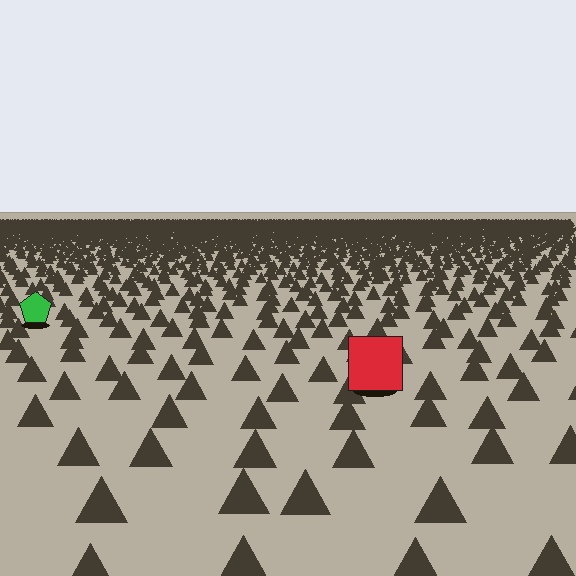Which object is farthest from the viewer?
The green pentagon is farthest from the viewer. It appears smaller and the ground texture around it is denser.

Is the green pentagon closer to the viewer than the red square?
No. The red square is closer — you can tell from the texture gradient: the ground texture is coarser near it.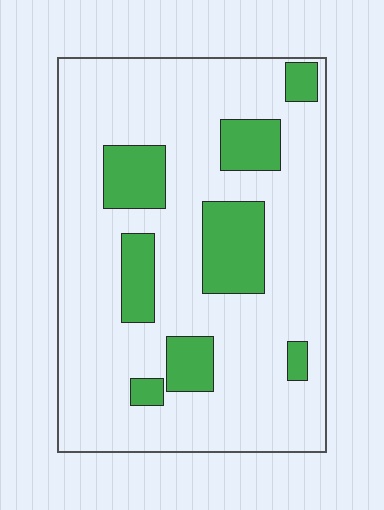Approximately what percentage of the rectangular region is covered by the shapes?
Approximately 20%.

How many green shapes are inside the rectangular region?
8.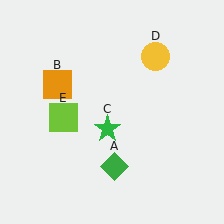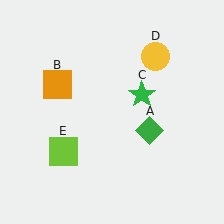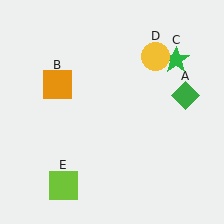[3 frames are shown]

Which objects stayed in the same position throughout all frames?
Orange square (object B) and yellow circle (object D) remained stationary.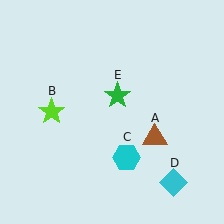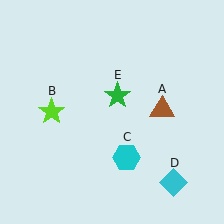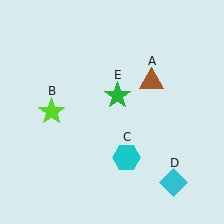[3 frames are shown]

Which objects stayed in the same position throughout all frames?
Lime star (object B) and cyan hexagon (object C) and cyan diamond (object D) and green star (object E) remained stationary.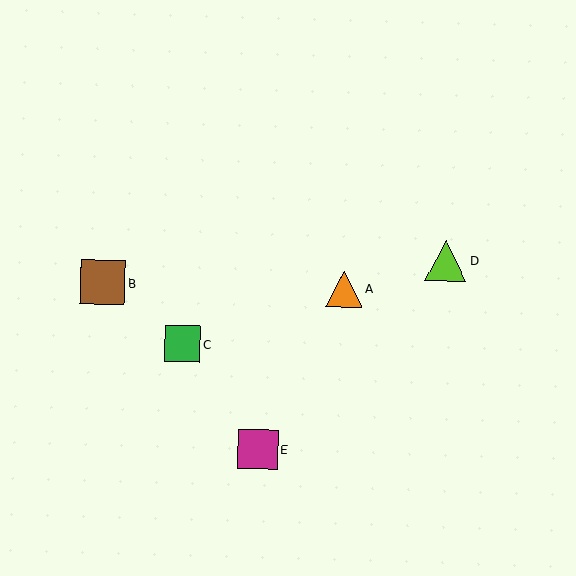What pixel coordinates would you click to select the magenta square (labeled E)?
Click at (258, 449) to select the magenta square E.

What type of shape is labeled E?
Shape E is a magenta square.